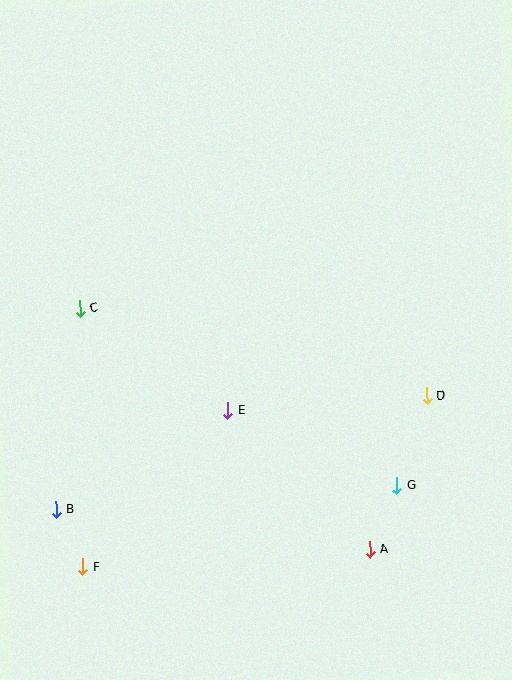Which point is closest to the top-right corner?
Point D is closest to the top-right corner.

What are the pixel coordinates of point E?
Point E is at (228, 411).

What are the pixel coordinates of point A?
Point A is at (370, 549).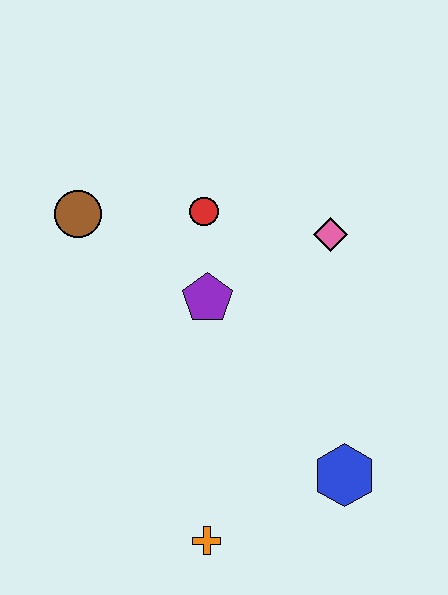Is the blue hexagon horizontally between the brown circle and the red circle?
No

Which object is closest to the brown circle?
The red circle is closest to the brown circle.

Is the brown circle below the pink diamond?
No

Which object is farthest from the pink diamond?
The orange cross is farthest from the pink diamond.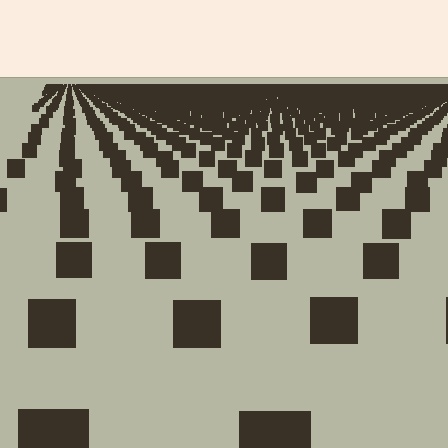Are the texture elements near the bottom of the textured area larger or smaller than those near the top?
Larger. Near the bottom, elements are closer to the viewer and appear at a bigger on-screen size.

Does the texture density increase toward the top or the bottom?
Density increases toward the top.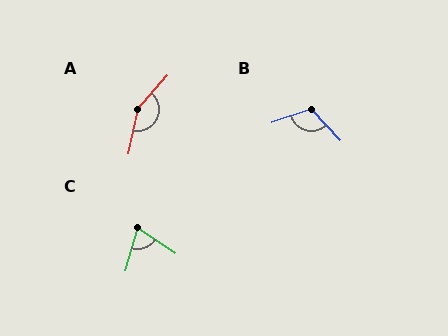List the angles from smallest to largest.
C (72°), B (115°), A (151°).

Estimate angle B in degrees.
Approximately 115 degrees.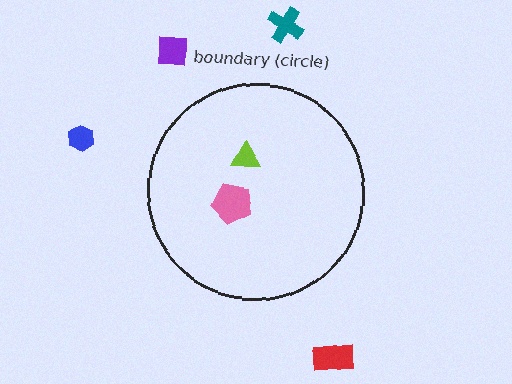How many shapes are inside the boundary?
2 inside, 4 outside.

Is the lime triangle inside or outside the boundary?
Inside.